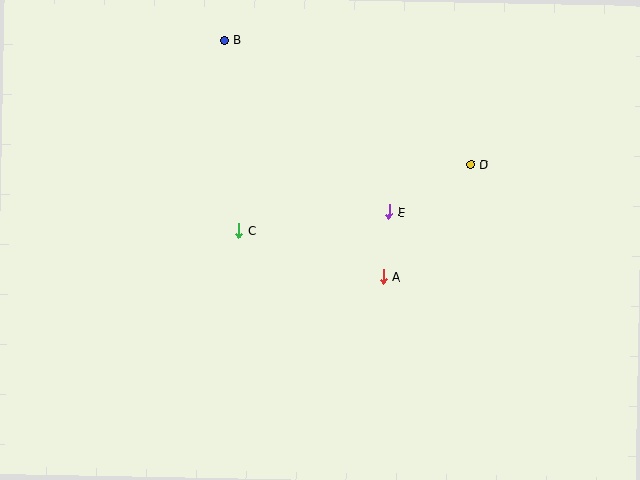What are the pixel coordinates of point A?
Point A is at (383, 277).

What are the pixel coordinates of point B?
Point B is at (224, 40).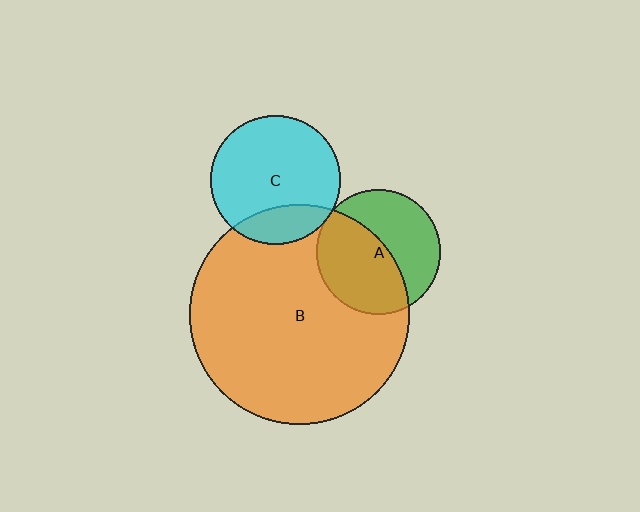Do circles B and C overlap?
Yes.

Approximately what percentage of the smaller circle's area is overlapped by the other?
Approximately 20%.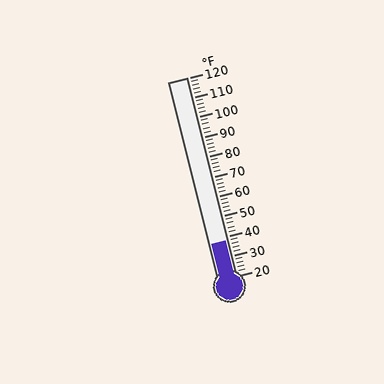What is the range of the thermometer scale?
The thermometer scale ranges from 20°F to 120°F.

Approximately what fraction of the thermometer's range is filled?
The thermometer is filled to approximately 20% of its range.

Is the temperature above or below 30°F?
The temperature is above 30°F.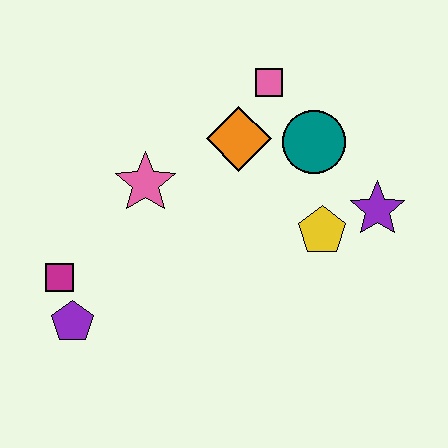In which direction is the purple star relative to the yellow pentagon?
The purple star is to the right of the yellow pentagon.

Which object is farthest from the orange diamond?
The purple pentagon is farthest from the orange diamond.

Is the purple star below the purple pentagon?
No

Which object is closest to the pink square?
The orange diamond is closest to the pink square.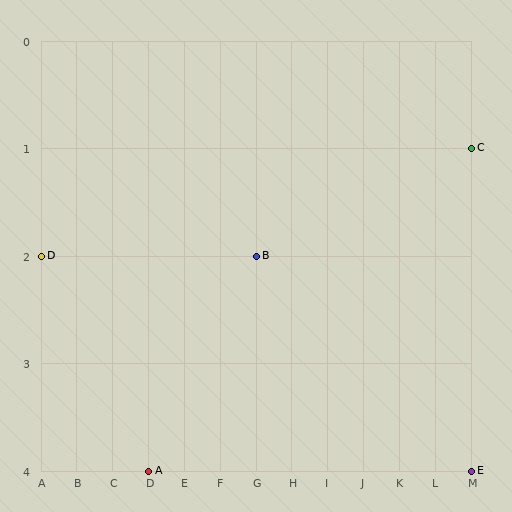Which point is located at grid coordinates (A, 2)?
Point D is at (A, 2).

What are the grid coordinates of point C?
Point C is at grid coordinates (M, 1).